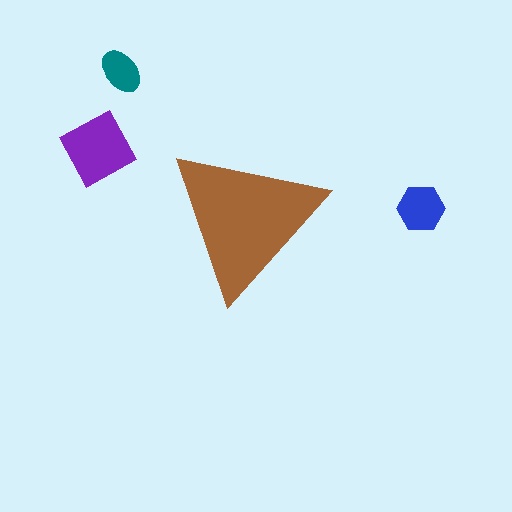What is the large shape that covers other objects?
A brown triangle.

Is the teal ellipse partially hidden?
No, the teal ellipse is fully visible.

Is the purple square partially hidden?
No, the purple square is fully visible.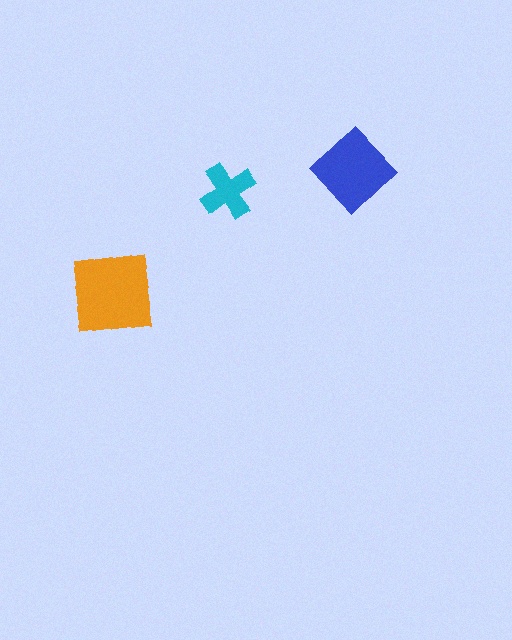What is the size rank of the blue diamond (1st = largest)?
2nd.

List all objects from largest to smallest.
The orange square, the blue diamond, the cyan cross.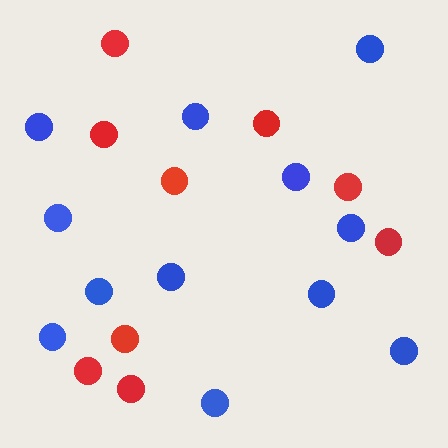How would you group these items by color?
There are 2 groups: one group of blue circles (12) and one group of red circles (9).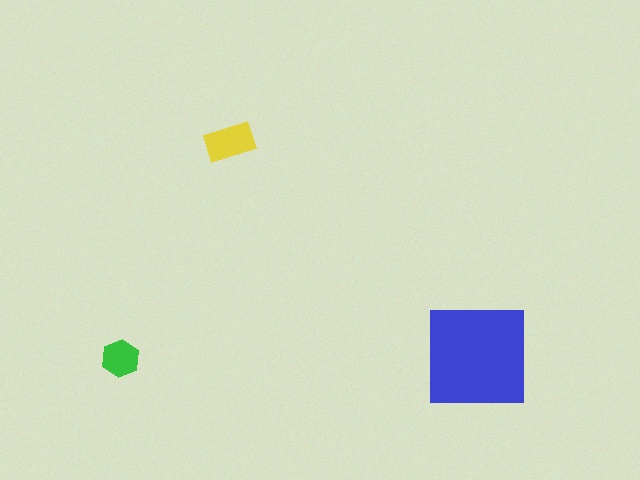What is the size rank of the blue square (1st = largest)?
1st.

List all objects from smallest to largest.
The green hexagon, the yellow rectangle, the blue square.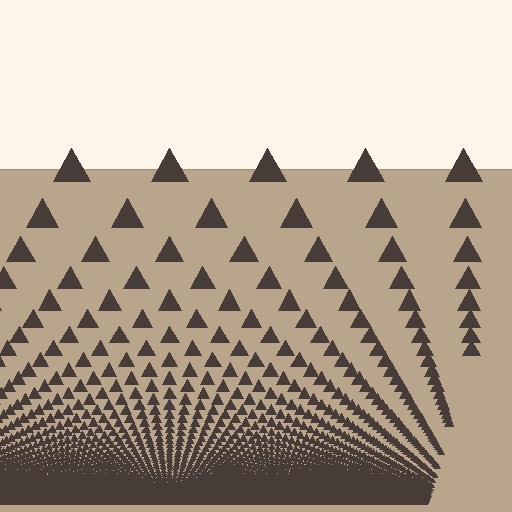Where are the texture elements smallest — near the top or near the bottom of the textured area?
Near the bottom.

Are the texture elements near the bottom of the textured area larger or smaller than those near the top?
Smaller. The gradient is inverted — elements near the bottom are smaller and denser.